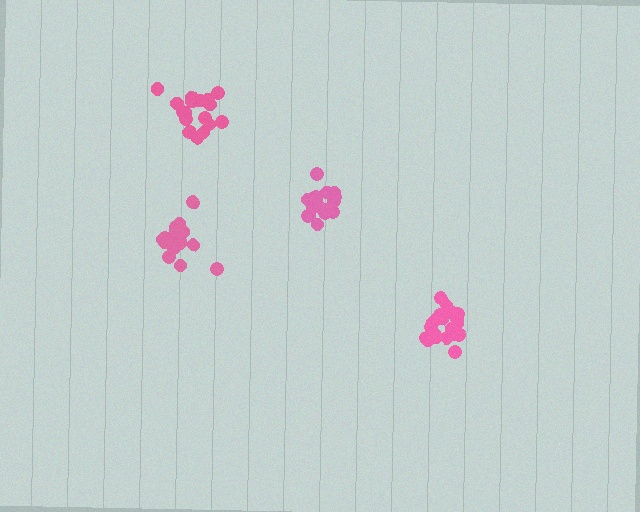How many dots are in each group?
Group 1: 20 dots, Group 2: 17 dots, Group 3: 18 dots, Group 4: 16 dots (71 total).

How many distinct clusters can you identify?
There are 4 distinct clusters.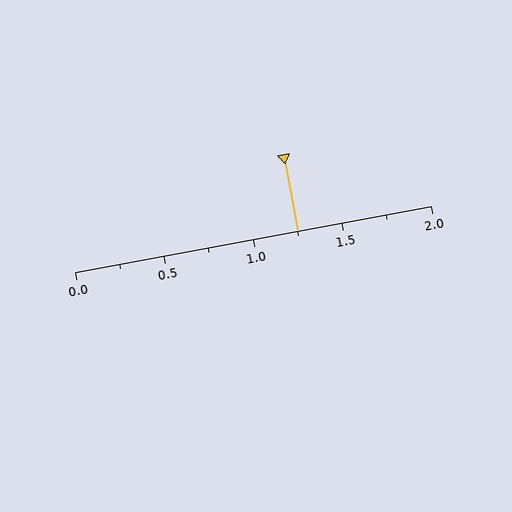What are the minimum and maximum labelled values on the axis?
The axis runs from 0.0 to 2.0.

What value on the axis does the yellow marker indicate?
The marker indicates approximately 1.25.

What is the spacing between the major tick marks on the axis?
The major ticks are spaced 0.5 apart.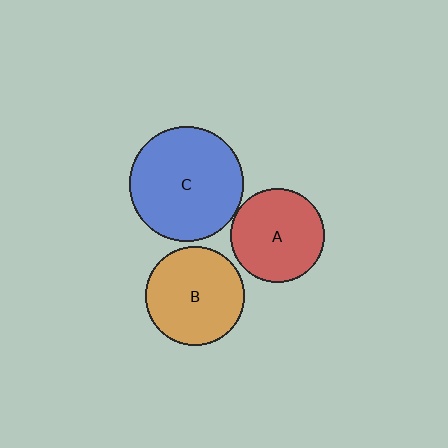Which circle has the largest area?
Circle C (blue).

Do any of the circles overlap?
No, none of the circles overlap.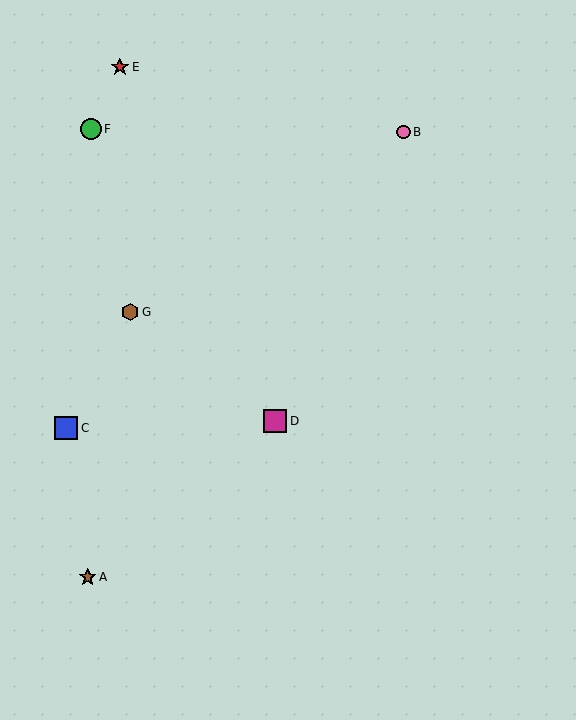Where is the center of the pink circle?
The center of the pink circle is at (404, 132).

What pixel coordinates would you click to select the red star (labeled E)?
Click at (120, 67) to select the red star E.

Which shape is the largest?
The blue square (labeled C) is the largest.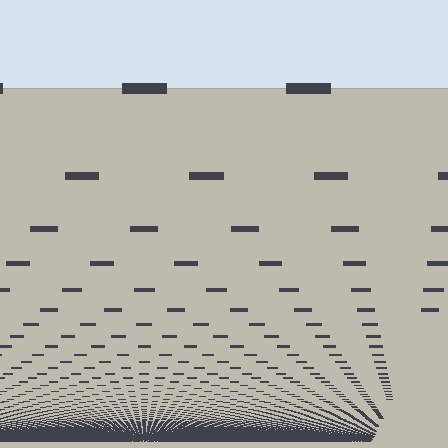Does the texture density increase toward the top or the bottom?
Density increases toward the bottom.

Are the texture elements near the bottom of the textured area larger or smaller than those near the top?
Smaller. The gradient is inverted — elements near the bottom are smaller and denser.